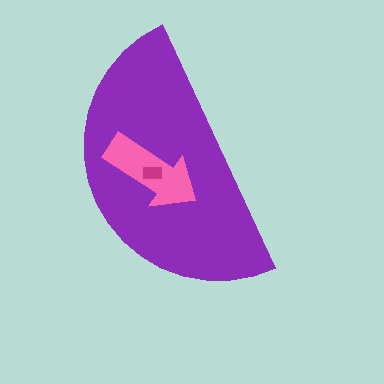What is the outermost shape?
The purple semicircle.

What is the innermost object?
The magenta rectangle.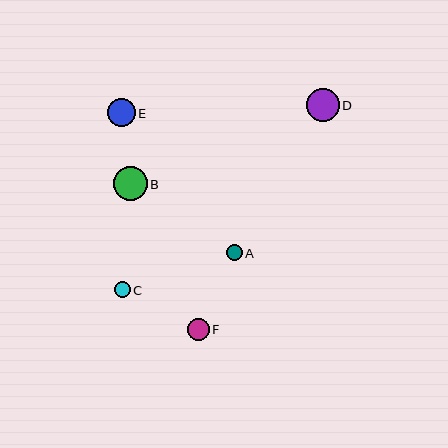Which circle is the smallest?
Circle A is the smallest with a size of approximately 15 pixels.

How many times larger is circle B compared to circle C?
Circle B is approximately 2.1 times the size of circle C.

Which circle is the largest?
Circle B is the largest with a size of approximately 34 pixels.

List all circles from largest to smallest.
From largest to smallest: B, D, E, F, C, A.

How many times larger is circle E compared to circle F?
Circle E is approximately 1.3 times the size of circle F.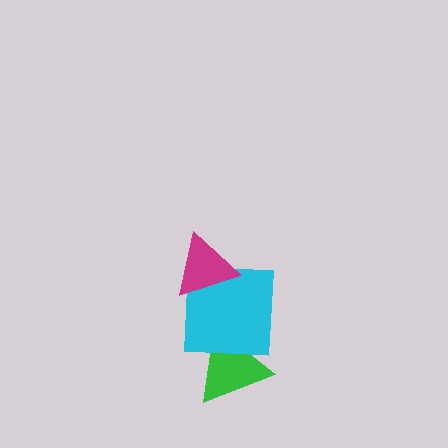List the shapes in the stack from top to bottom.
From top to bottom: the magenta triangle, the cyan square, the green triangle.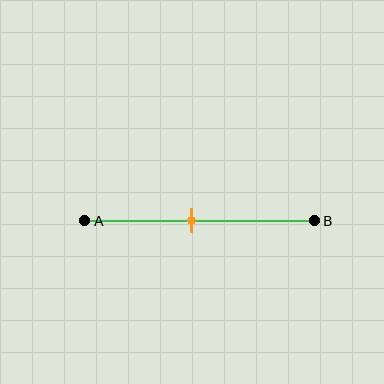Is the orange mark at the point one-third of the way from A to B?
No, the mark is at about 45% from A, not at the 33% one-third point.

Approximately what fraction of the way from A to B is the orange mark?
The orange mark is approximately 45% of the way from A to B.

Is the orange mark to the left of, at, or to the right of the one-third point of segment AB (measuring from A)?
The orange mark is to the right of the one-third point of segment AB.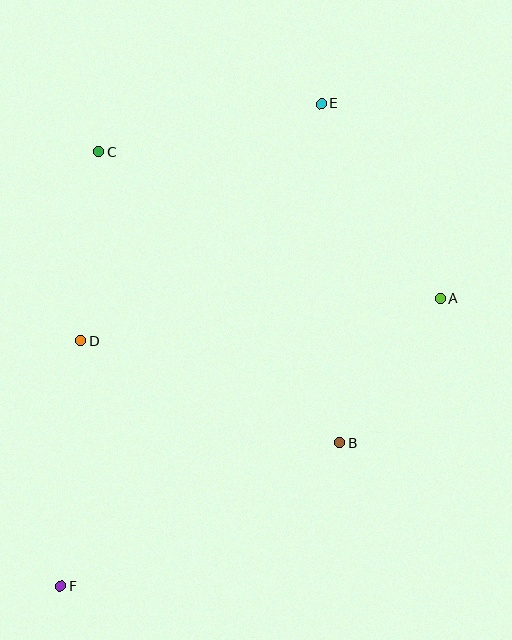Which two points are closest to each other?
Points A and B are closest to each other.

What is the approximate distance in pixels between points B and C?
The distance between B and C is approximately 378 pixels.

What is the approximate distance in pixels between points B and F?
The distance between B and F is approximately 314 pixels.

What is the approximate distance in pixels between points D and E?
The distance between D and E is approximately 338 pixels.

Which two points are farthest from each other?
Points E and F are farthest from each other.